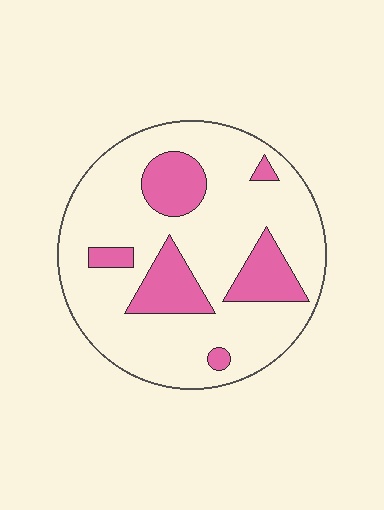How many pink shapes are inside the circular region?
6.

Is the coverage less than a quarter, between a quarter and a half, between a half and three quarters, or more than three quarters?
Less than a quarter.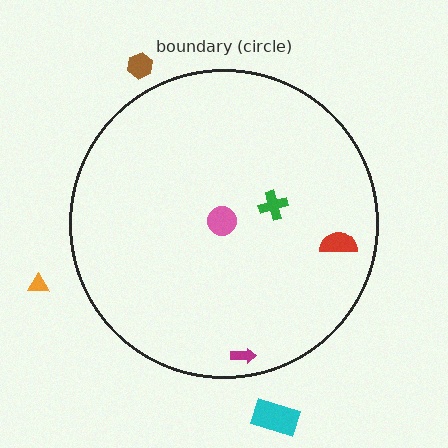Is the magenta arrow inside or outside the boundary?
Inside.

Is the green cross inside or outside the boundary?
Inside.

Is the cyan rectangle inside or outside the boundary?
Outside.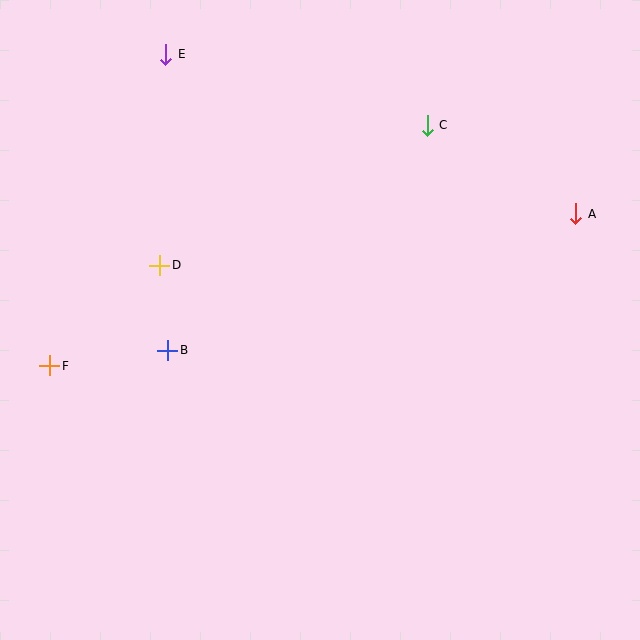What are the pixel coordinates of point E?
Point E is at (166, 54).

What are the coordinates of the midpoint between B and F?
The midpoint between B and F is at (109, 358).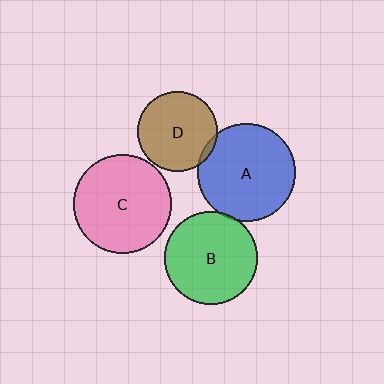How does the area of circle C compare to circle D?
Approximately 1.5 times.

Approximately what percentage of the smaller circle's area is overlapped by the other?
Approximately 5%.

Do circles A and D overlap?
Yes.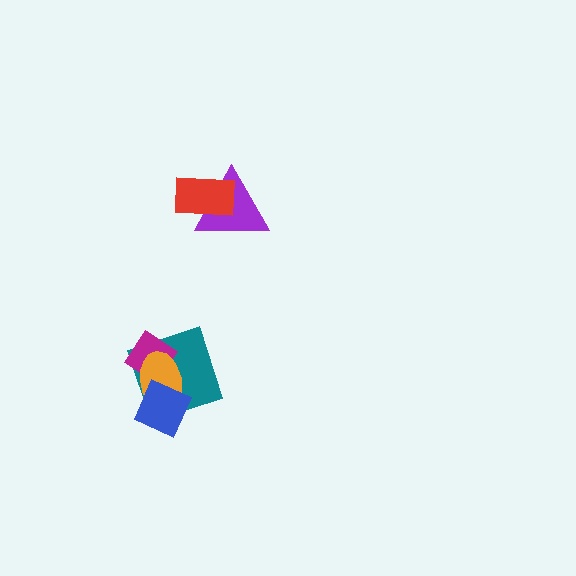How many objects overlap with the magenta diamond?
2 objects overlap with the magenta diamond.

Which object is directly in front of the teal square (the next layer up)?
The magenta diamond is directly in front of the teal square.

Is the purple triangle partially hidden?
Yes, it is partially covered by another shape.